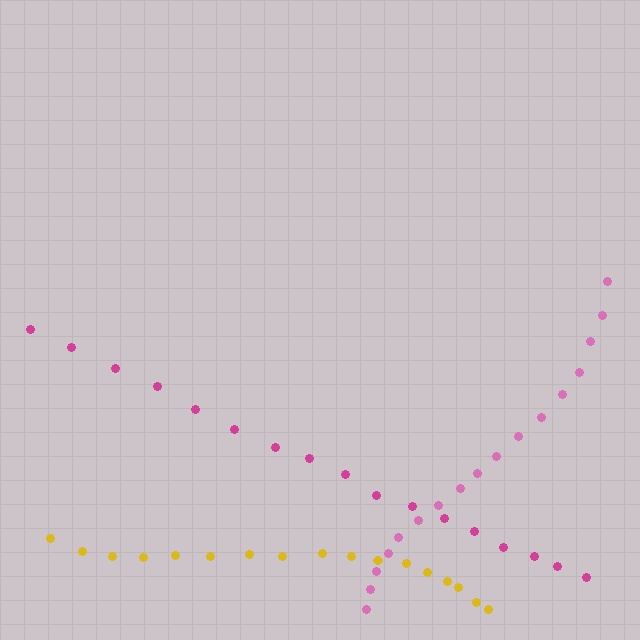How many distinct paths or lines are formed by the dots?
There are 3 distinct paths.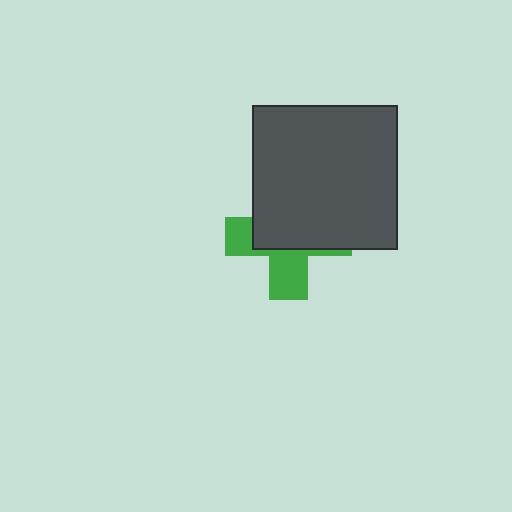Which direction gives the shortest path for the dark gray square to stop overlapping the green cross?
Moving up gives the shortest separation.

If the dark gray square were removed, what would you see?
You would see the complete green cross.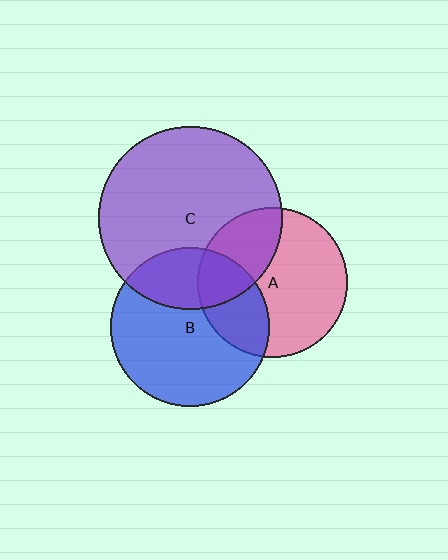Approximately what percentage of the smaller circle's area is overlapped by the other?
Approximately 30%.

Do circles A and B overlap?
Yes.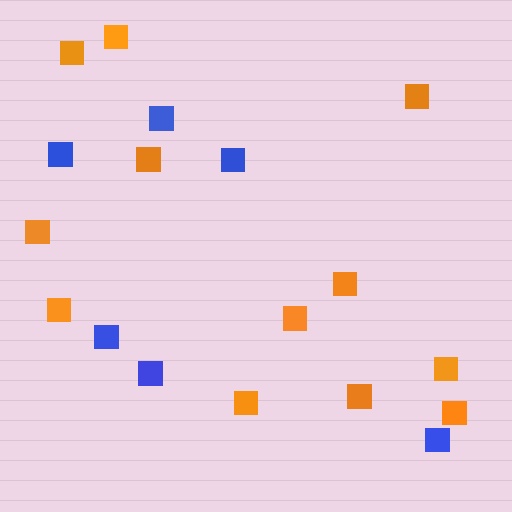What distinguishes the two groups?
There are 2 groups: one group of orange squares (12) and one group of blue squares (6).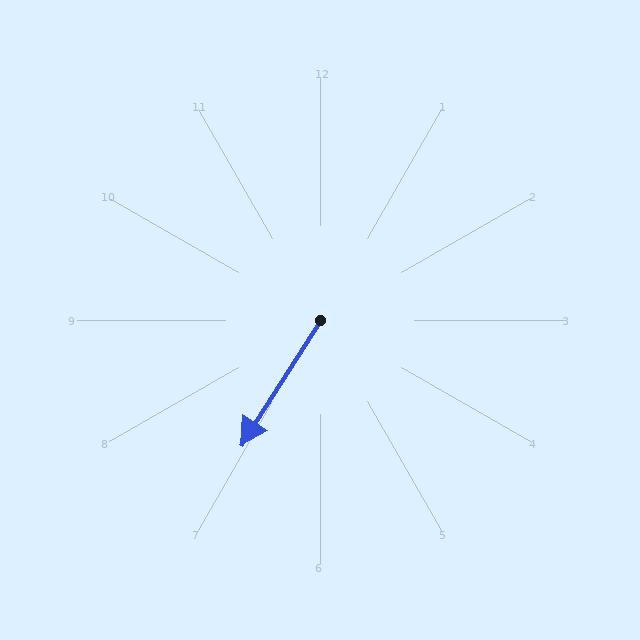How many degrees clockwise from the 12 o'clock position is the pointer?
Approximately 212 degrees.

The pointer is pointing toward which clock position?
Roughly 7 o'clock.